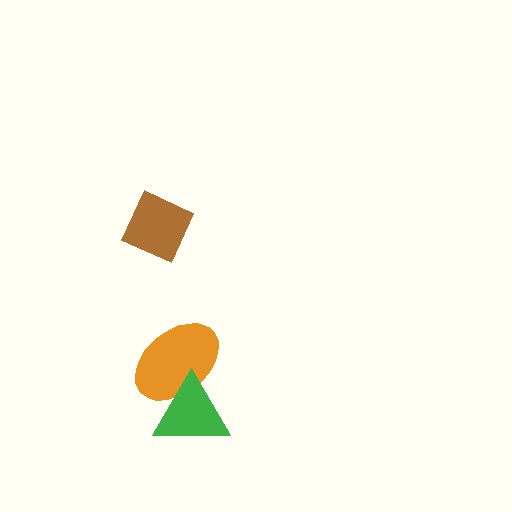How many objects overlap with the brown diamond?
0 objects overlap with the brown diamond.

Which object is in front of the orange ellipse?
The green triangle is in front of the orange ellipse.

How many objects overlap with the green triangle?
1 object overlaps with the green triangle.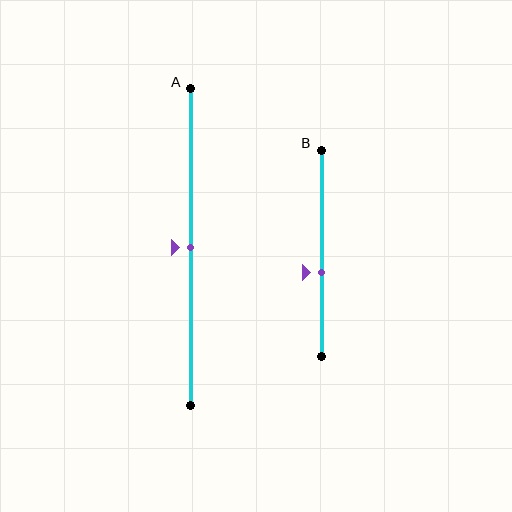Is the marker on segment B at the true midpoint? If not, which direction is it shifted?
No, the marker on segment B is shifted downward by about 9% of the segment length.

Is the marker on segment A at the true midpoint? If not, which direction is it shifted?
Yes, the marker on segment A is at the true midpoint.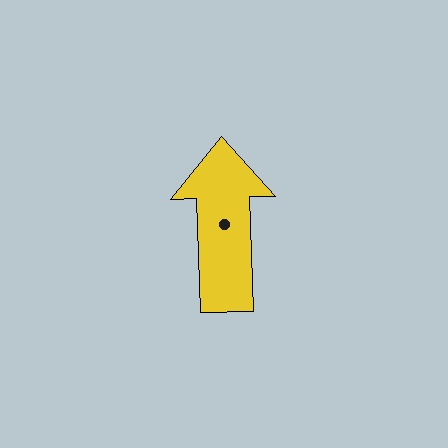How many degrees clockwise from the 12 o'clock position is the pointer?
Approximately 358 degrees.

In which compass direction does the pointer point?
North.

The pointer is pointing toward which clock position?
Roughly 12 o'clock.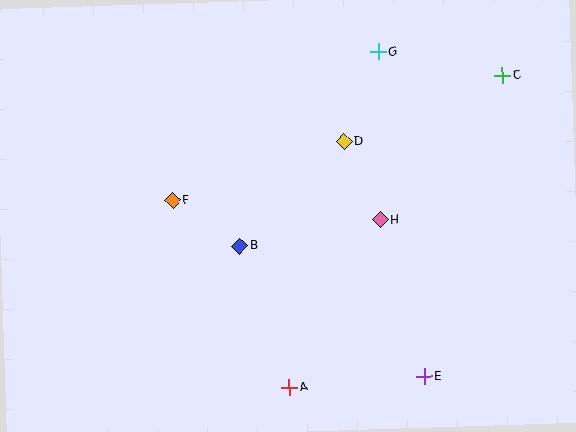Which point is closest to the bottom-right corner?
Point E is closest to the bottom-right corner.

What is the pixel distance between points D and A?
The distance between D and A is 252 pixels.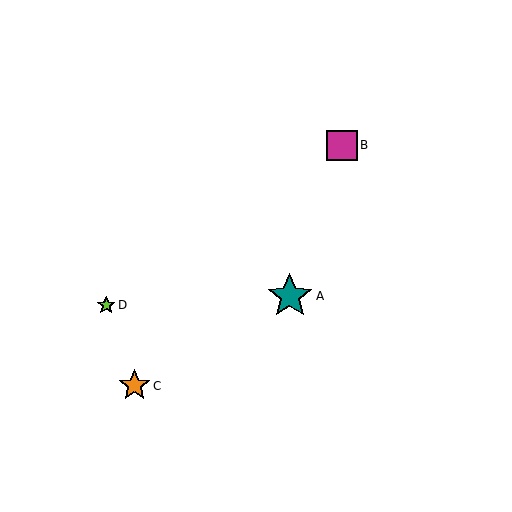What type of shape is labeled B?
Shape B is a magenta square.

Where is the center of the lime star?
The center of the lime star is at (106, 305).